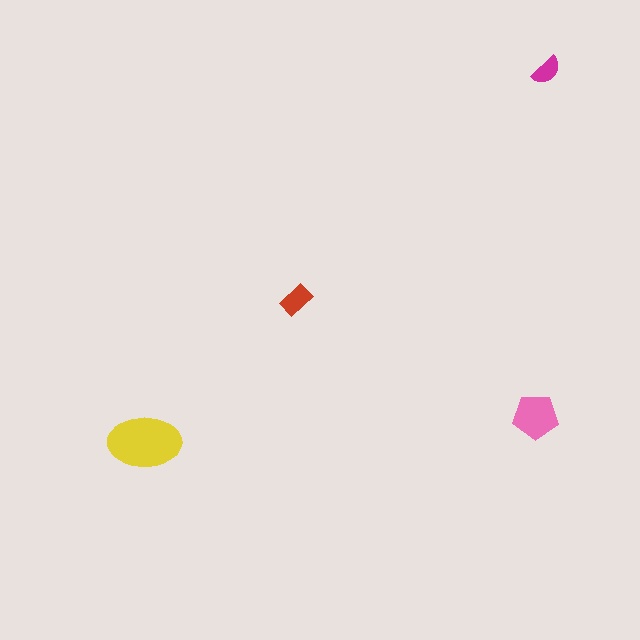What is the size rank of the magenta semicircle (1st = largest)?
4th.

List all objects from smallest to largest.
The magenta semicircle, the red rectangle, the pink pentagon, the yellow ellipse.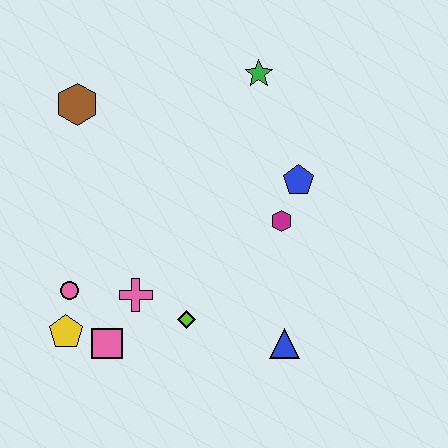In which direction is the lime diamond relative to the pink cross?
The lime diamond is to the right of the pink cross.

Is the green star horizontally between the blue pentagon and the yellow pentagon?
Yes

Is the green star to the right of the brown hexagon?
Yes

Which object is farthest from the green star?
The yellow pentagon is farthest from the green star.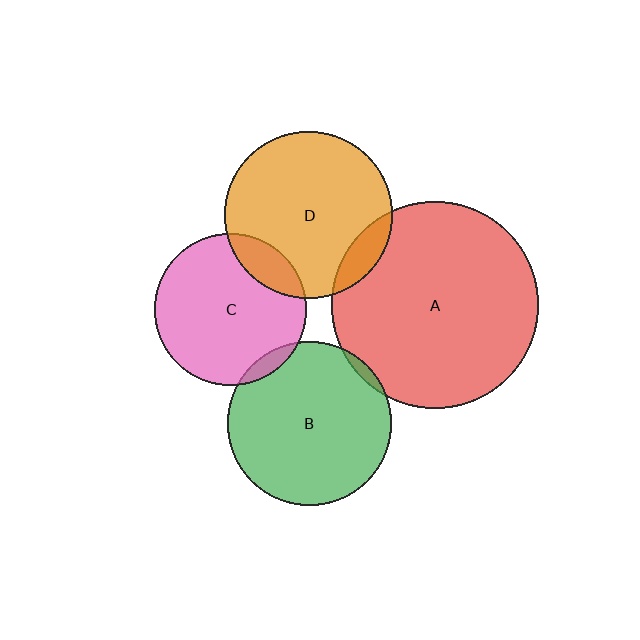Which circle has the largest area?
Circle A (red).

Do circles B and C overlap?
Yes.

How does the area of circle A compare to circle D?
Approximately 1.5 times.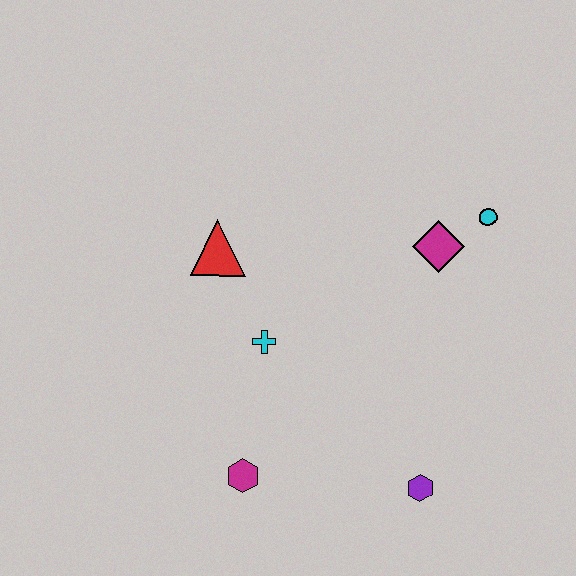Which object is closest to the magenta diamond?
The cyan circle is closest to the magenta diamond.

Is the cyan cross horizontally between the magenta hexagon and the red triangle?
No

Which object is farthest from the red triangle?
The purple hexagon is farthest from the red triangle.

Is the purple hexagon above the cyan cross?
No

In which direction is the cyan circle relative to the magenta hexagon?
The cyan circle is above the magenta hexagon.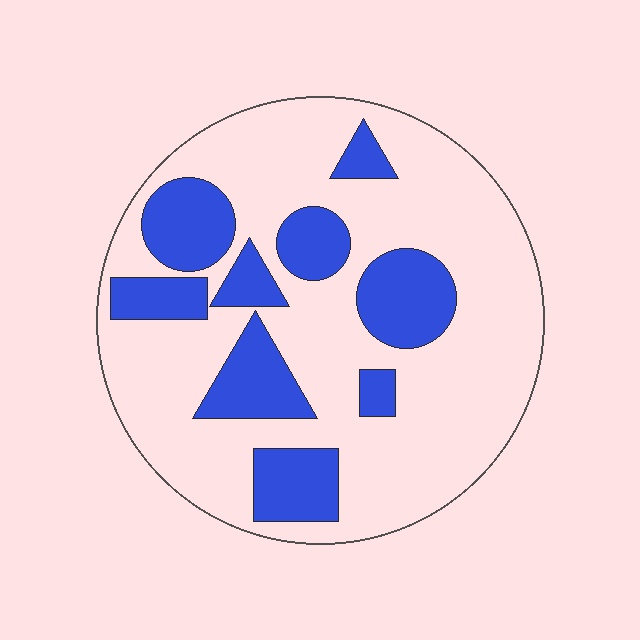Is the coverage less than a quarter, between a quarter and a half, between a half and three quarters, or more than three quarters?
Between a quarter and a half.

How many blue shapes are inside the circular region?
9.